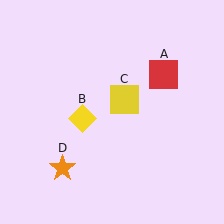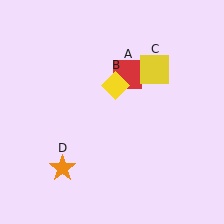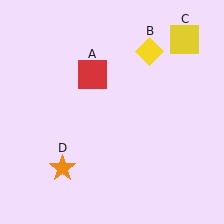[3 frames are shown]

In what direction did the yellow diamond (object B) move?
The yellow diamond (object B) moved up and to the right.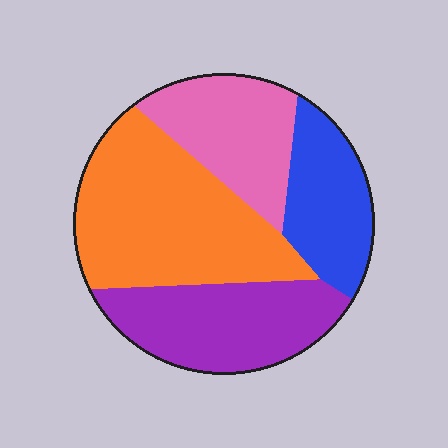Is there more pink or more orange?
Orange.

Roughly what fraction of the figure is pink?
Pink takes up about one fifth (1/5) of the figure.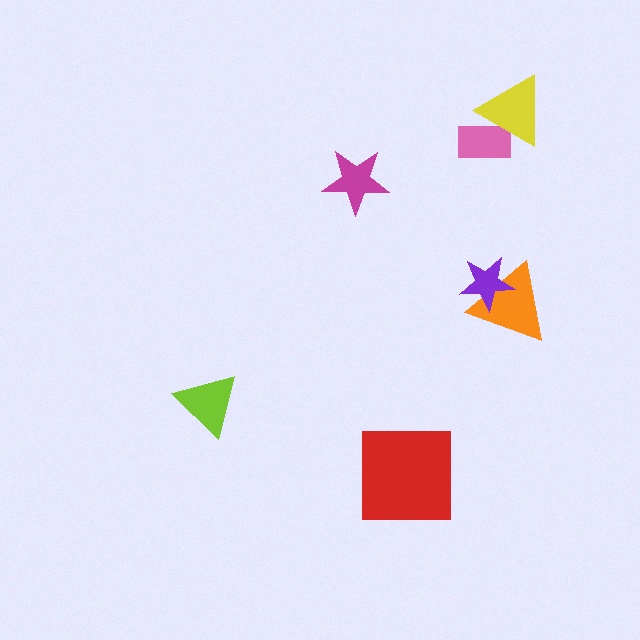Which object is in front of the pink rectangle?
The yellow triangle is in front of the pink rectangle.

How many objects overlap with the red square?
0 objects overlap with the red square.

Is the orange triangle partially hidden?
Yes, it is partially covered by another shape.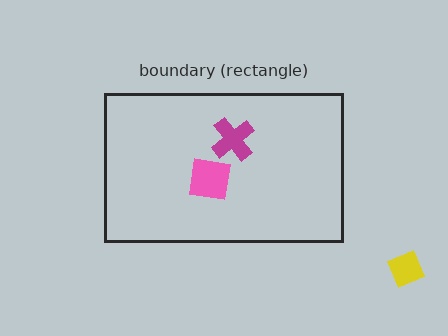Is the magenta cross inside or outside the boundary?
Inside.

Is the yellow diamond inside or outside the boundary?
Outside.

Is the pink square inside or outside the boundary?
Inside.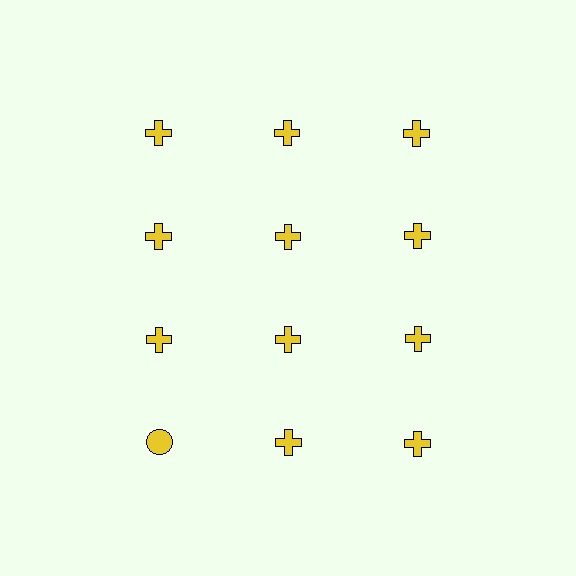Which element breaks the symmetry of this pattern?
The yellow circle in the fourth row, leftmost column breaks the symmetry. All other shapes are yellow crosses.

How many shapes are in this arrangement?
There are 12 shapes arranged in a grid pattern.